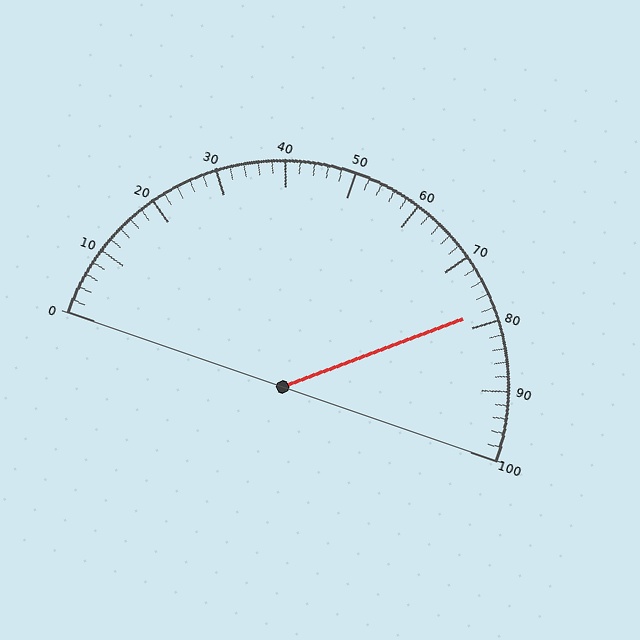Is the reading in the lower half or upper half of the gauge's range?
The reading is in the upper half of the range (0 to 100).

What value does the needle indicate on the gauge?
The needle indicates approximately 78.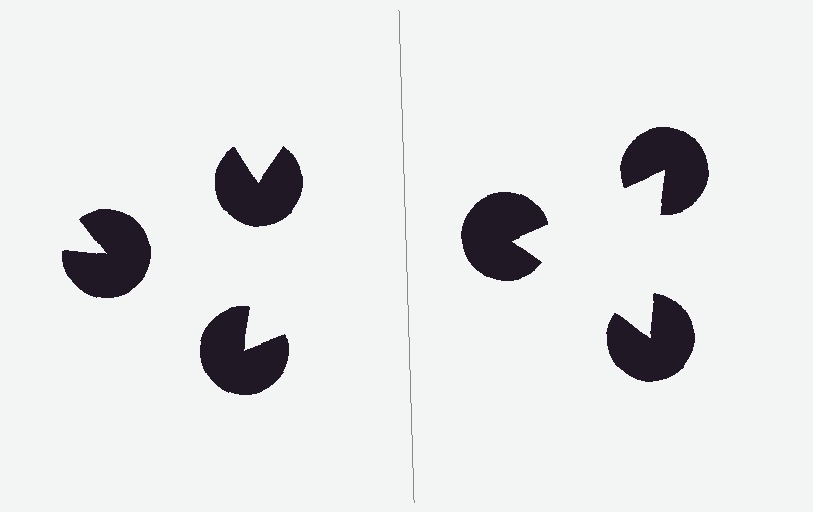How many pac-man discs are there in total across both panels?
6 — 3 on each side.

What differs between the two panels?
The pac-man discs are positioned identically on both sides; only the wedge orientations differ. On the right they align to a triangle; on the left they are misaligned.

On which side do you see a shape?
An illusory triangle appears on the right side. On the left side the wedge cuts are rotated, so no coherent shape forms.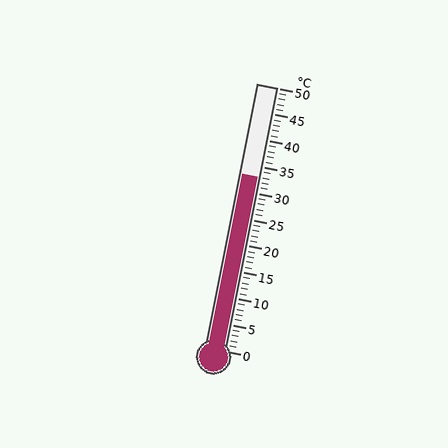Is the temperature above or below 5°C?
The temperature is above 5°C.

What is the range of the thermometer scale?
The thermometer scale ranges from 0°C to 50°C.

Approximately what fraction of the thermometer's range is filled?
The thermometer is filled to approximately 65% of its range.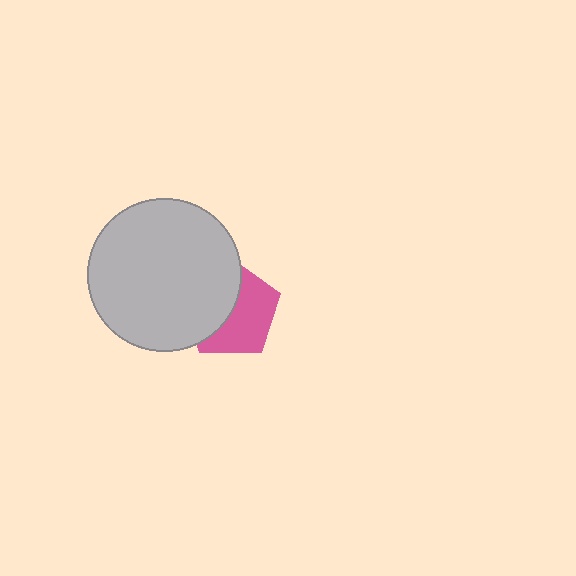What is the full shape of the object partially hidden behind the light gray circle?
The partially hidden object is a pink pentagon.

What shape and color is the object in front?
The object in front is a light gray circle.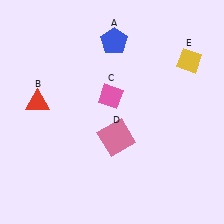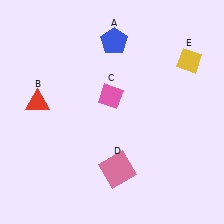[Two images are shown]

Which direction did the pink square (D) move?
The pink square (D) moved down.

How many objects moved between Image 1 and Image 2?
1 object moved between the two images.